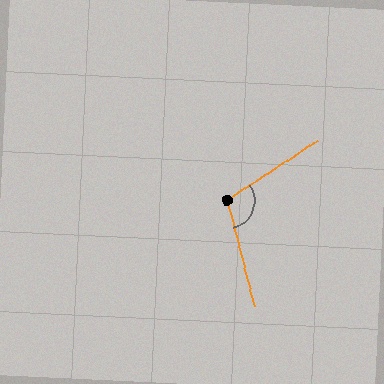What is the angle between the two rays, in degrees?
Approximately 109 degrees.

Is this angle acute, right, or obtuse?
It is obtuse.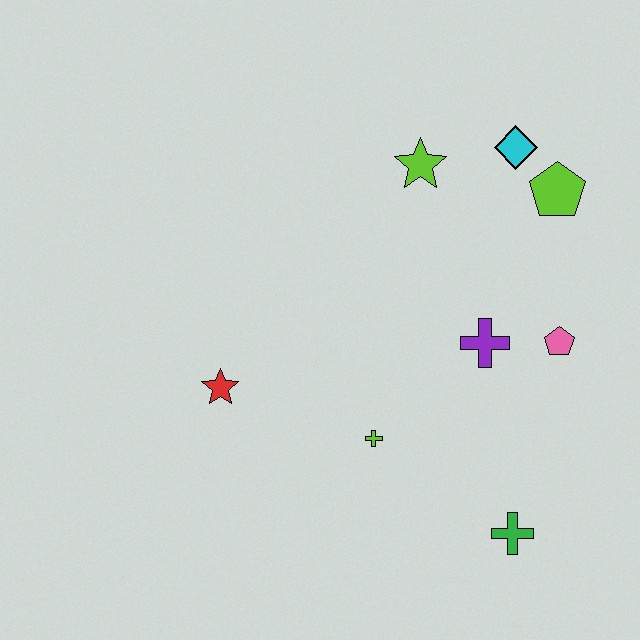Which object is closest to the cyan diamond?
The lime pentagon is closest to the cyan diamond.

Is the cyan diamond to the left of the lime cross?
No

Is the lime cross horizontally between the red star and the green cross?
Yes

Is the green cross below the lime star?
Yes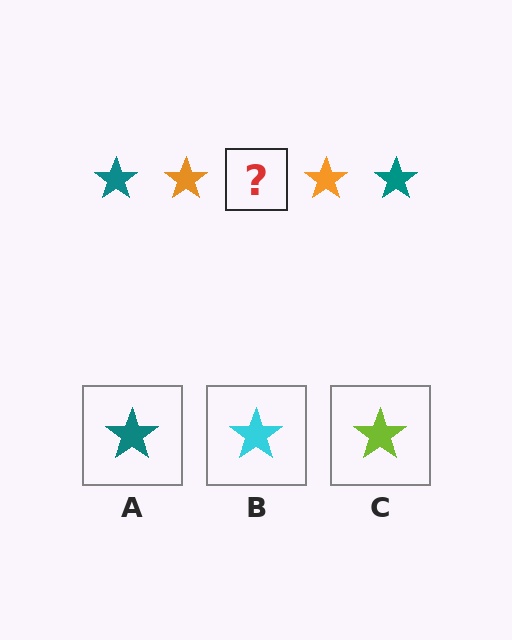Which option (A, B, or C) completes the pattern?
A.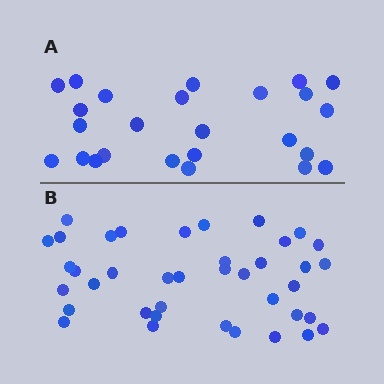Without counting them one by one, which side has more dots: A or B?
Region B (the bottom region) has more dots.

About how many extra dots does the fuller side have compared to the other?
Region B has approximately 15 more dots than region A.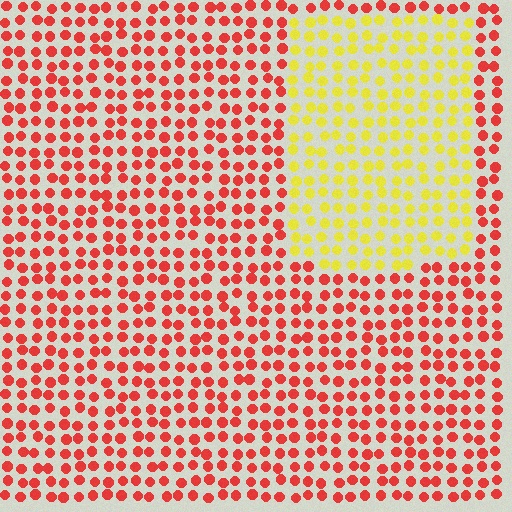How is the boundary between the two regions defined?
The boundary is defined purely by a slight shift in hue (about 60 degrees). Spacing, size, and orientation are identical on both sides.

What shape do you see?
I see a rectangle.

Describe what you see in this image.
The image is filled with small red elements in a uniform arrangement. A rectangle-shaped region is visible where the elements are tinted to a slightly different hue, forming a subtle color boundary.